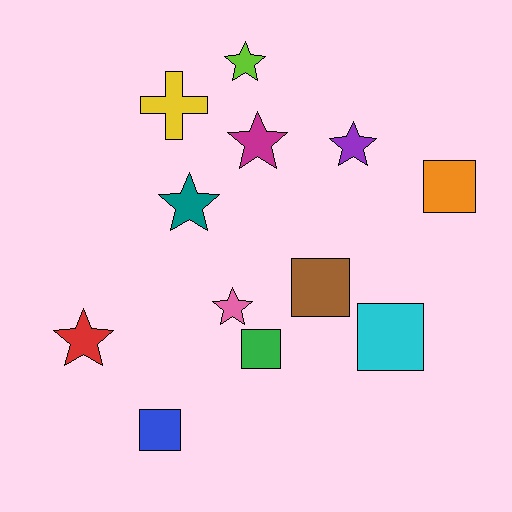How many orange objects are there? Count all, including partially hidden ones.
There is 1 orange object.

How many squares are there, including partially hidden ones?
There are 5 squares.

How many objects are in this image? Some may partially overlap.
There are 12 objects.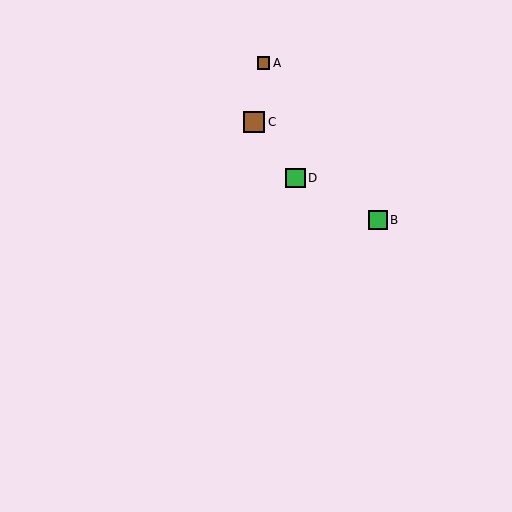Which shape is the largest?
The brown square (labeled C) is the largest.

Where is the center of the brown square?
The center of the brown square is at (264, 63).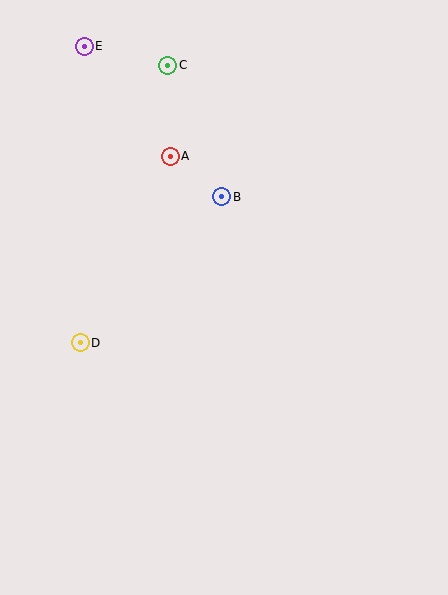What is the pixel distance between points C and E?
The distance between C and E is 85 pixels.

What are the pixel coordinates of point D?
Point D is at (80, 343).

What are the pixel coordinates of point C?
Point C is at (168, 65).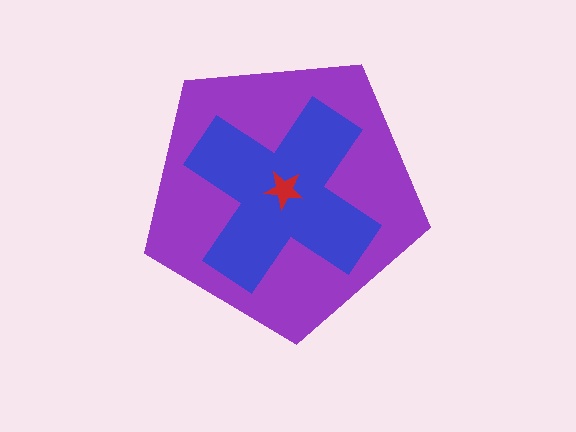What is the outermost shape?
The purple pentagon.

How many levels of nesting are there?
3.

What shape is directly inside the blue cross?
The red star.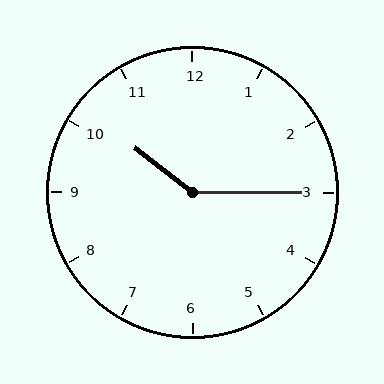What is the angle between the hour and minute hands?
Approximately 142 degrees.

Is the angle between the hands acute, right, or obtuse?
It is obtuse.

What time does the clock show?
10:15.